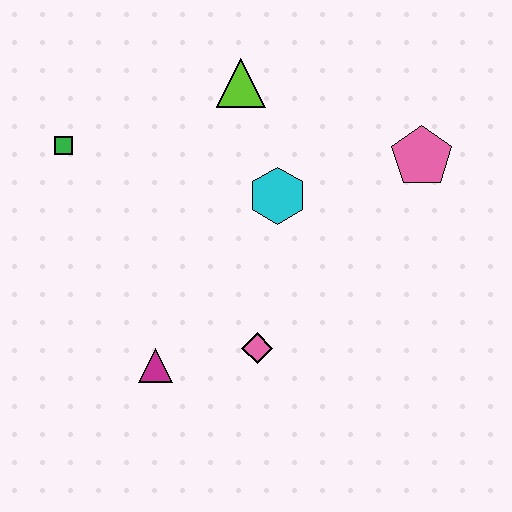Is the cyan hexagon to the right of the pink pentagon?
No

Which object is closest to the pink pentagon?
The cyan hexagon is closest to the pink pentagon.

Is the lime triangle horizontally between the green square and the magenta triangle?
No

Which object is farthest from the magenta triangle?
The pink pentagon is farthest from the magenta triangle.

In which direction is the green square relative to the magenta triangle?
The green square is above the magenta triangle.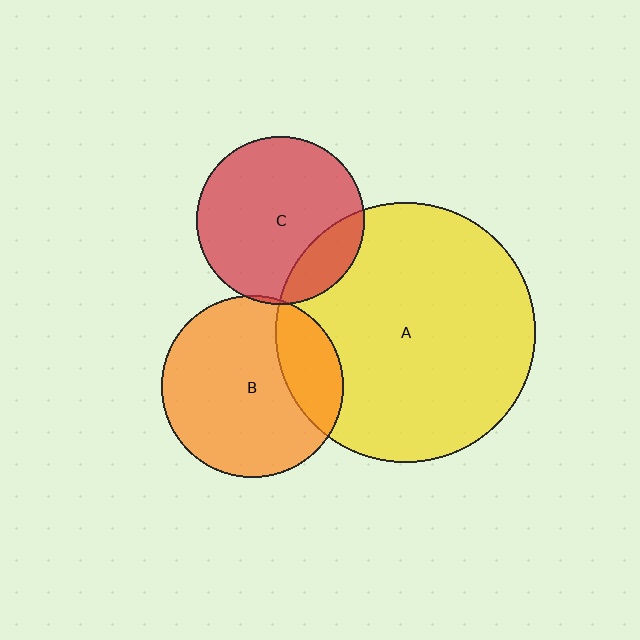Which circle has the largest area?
Circle A (yellow).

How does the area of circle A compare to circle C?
Approximately 2.4 times.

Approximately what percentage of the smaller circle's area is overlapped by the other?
Approximately 20%.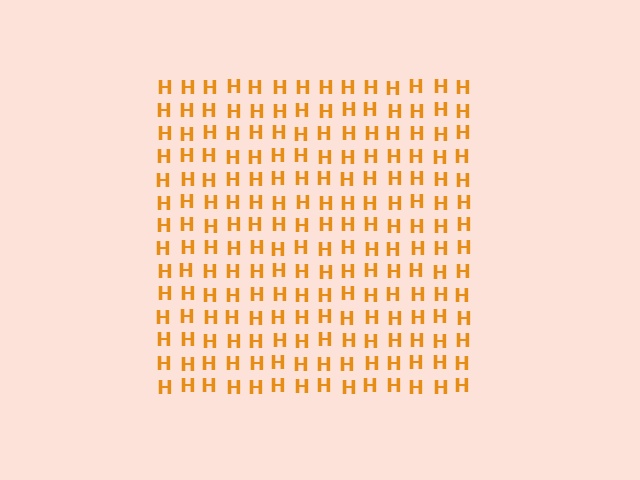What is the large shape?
The large shape is a square.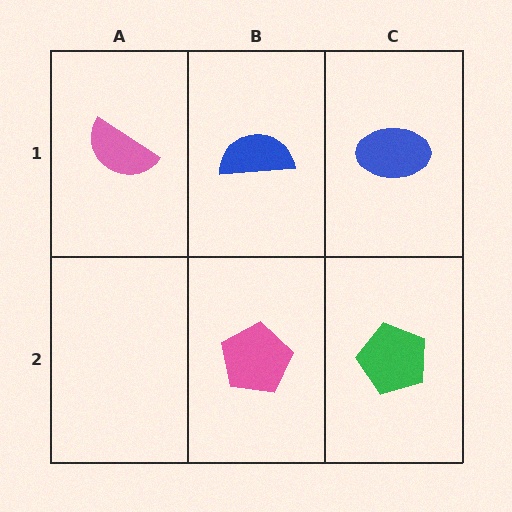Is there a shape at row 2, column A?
No, that cell is empty.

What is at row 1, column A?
A pink semicircle.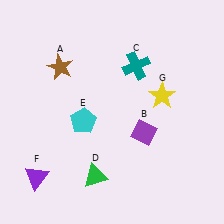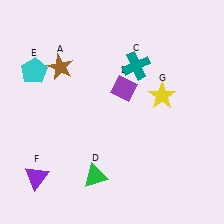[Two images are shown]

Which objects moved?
The objects that moved are: the purple diamond (B), the cyan pentagon (E).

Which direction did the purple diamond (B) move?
The purple diamond (B) moved up.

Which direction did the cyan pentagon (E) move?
The cyan pentagon (E) moved up.